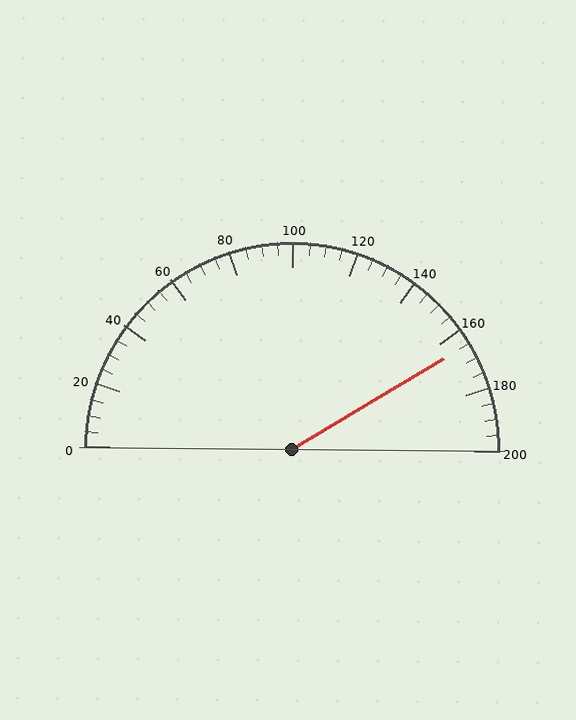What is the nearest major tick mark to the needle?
The nearest major tick mark is 160.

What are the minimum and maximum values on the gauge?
The gauge ranges from 0 to 200.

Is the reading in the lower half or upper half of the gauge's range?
The reading is in the upper half of the range (0 to 200).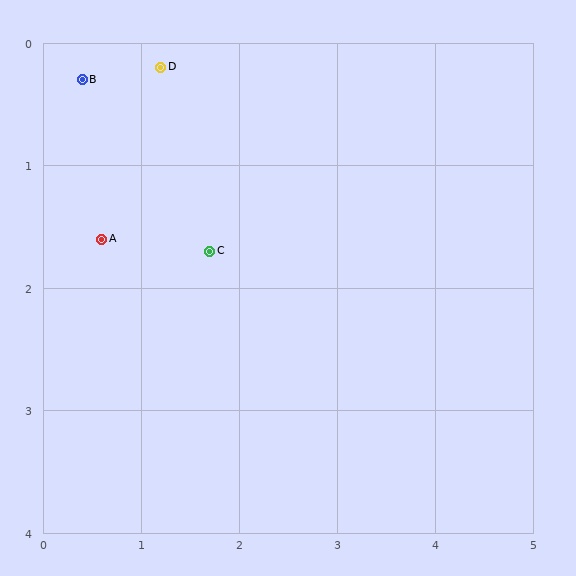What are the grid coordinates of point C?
Point C is at approximately (1.7, 1.7).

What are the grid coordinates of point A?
Point A is at approximately (0.6, 1.6).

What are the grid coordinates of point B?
Point B is at approximately (0.4, 0.3).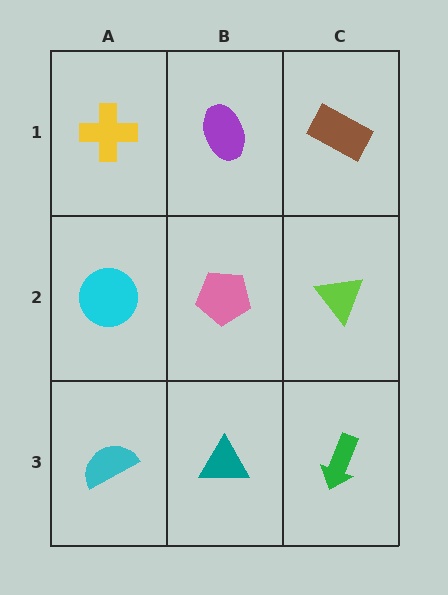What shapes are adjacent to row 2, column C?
A brown rectangle (row 1, column C), a green arrow (row 3, column C), a pink pentagon (row 2, column B).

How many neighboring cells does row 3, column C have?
2.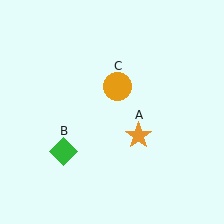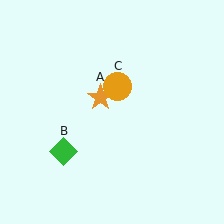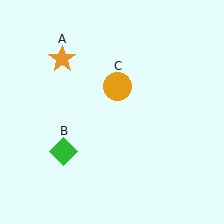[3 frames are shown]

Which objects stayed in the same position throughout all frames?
Green diamond (object B) and orange circle (object C) remained stationary.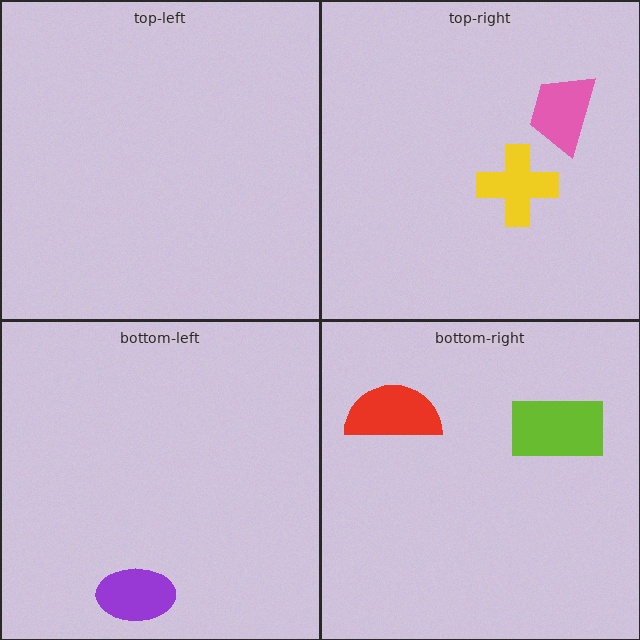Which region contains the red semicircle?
The bottom-right region.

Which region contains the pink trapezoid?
The top-right region.